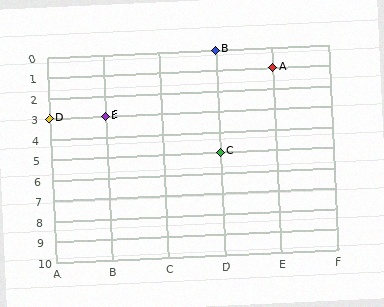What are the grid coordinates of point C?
Point C is at grid coordinates (D, 5).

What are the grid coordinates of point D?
Point D is at grid coordinates (A, 3).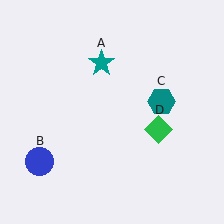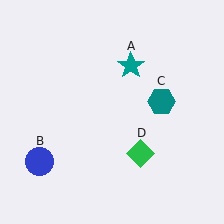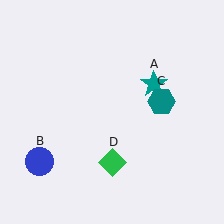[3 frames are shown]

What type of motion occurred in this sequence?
The teal star (object A), green diamond (object D) rotated clockwise around the center of the scene.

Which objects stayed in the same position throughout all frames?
Blue circle (object B) and teal hexagon (object C) remained stationary.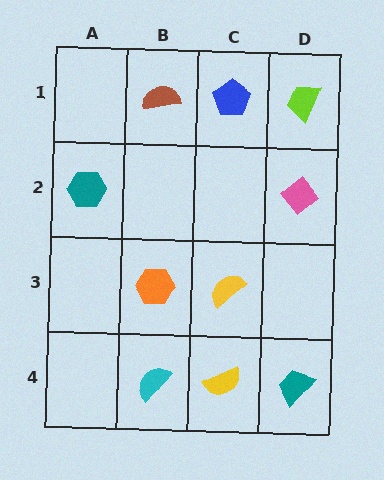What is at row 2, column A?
A teal hexagon.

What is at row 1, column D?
A lime trapezoid.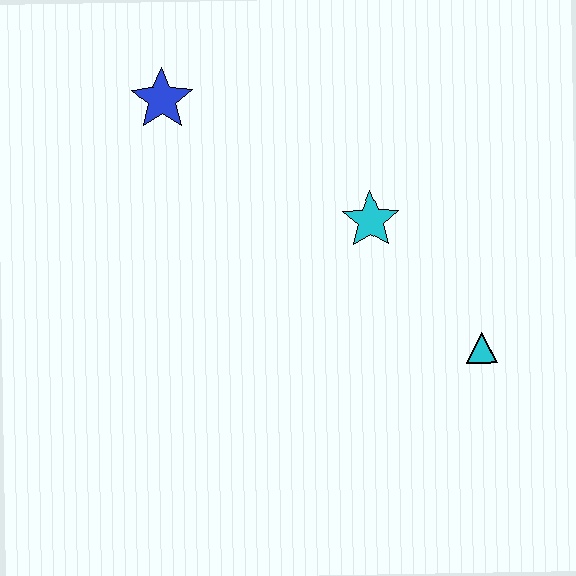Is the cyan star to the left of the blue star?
No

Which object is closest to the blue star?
The cyan star is closest to the blue star.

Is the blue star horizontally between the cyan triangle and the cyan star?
No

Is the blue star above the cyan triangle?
Yes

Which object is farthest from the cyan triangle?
The blue star is farthest from the cyan triangle.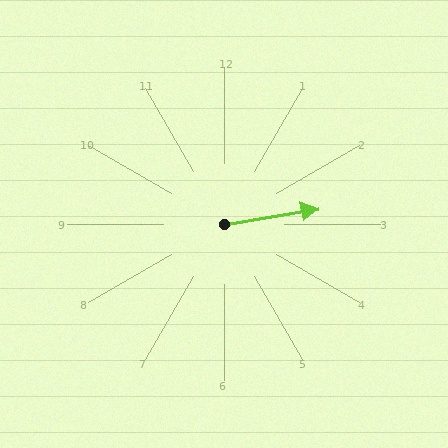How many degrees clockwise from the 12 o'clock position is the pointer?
Approximately 80 degrees.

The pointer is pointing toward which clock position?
Roughly 3 o'clock.